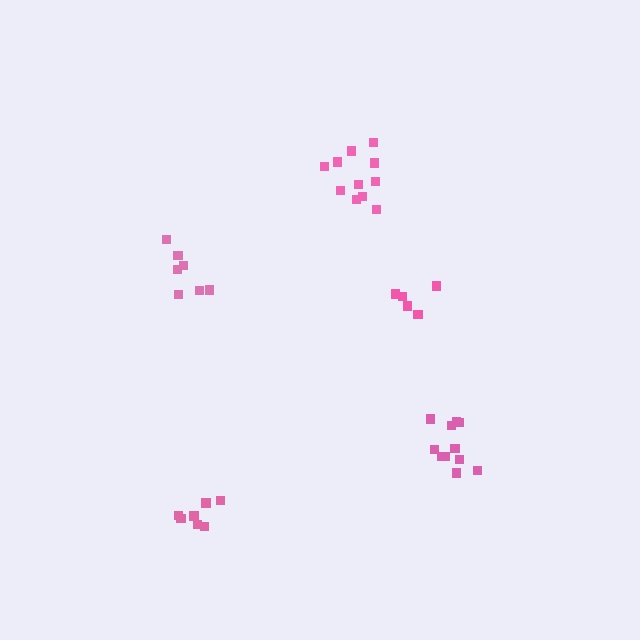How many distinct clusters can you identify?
There are 5 distinct clusters.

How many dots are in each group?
Group 1: 11 dots, Group 2: 5 dots, Group 3: 7 dots, Group 4: 11 dots, Group 5: 7 dots (41 total).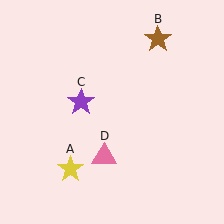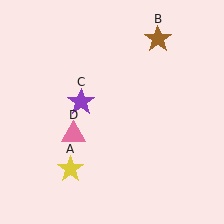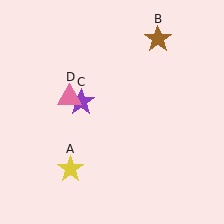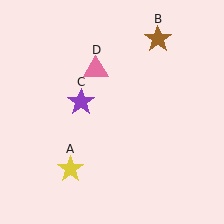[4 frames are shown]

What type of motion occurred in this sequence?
The pink triangle (object D) rotated clockwise around the center of the scene.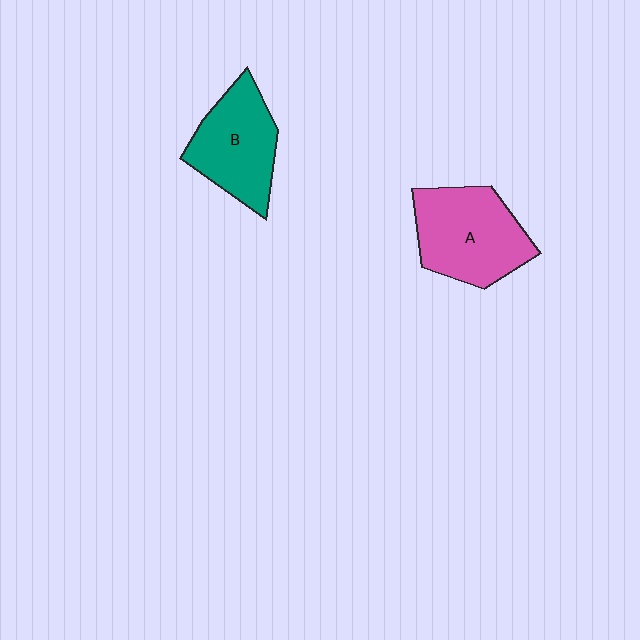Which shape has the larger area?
Shape A (pink).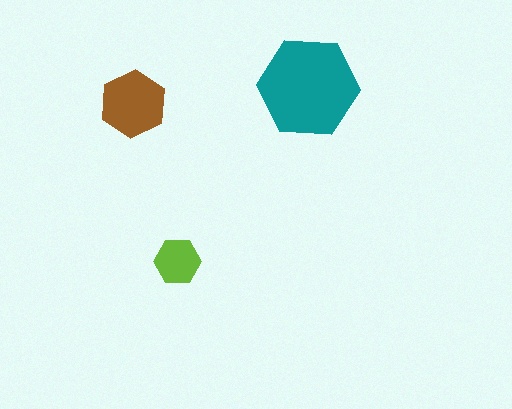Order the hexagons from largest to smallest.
the teal one, the brown one, the lime one.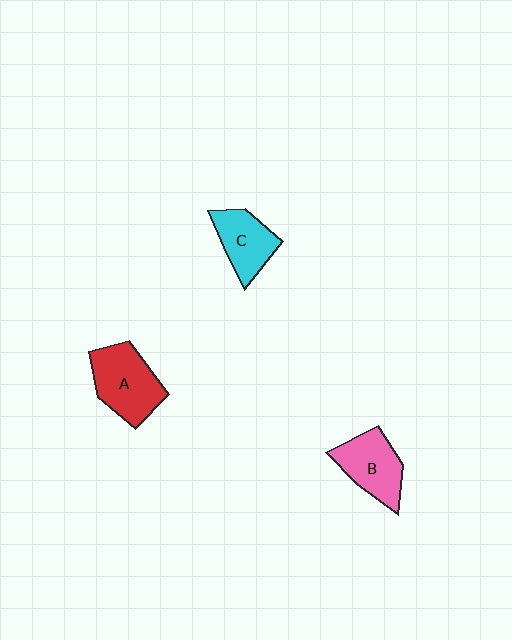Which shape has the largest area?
Shape A (red).